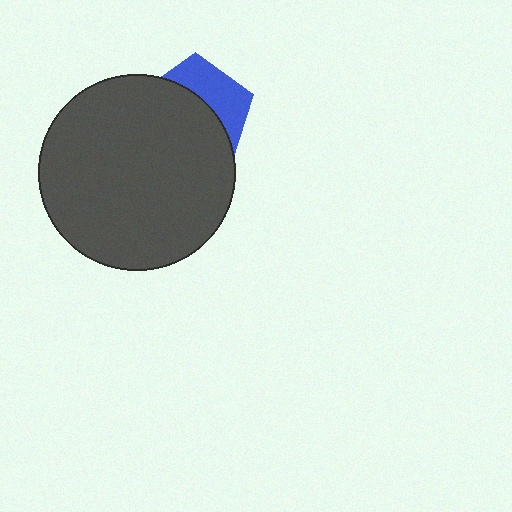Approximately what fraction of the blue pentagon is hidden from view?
Roughly 63% of the blue pentagon is hidden behind the dark gray circle.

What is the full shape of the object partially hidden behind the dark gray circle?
The partially hidden object is a blue pentagon.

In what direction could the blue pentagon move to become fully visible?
The blue pentagon could move toward the upper-right. That would shift it out from behind the dark gray circle entirely.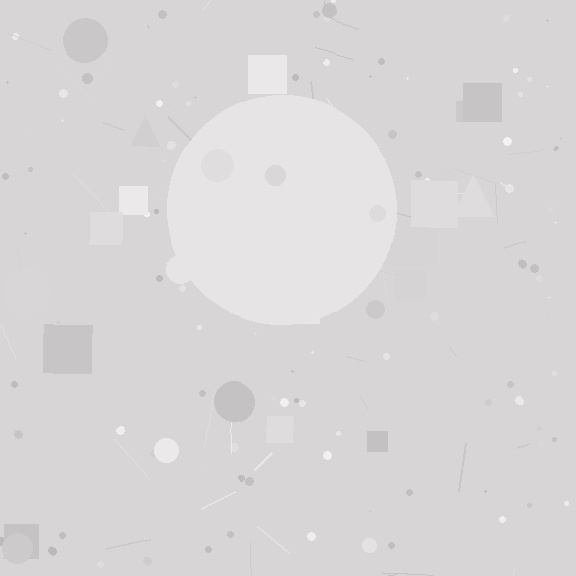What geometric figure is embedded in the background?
A circle is embedded in the background.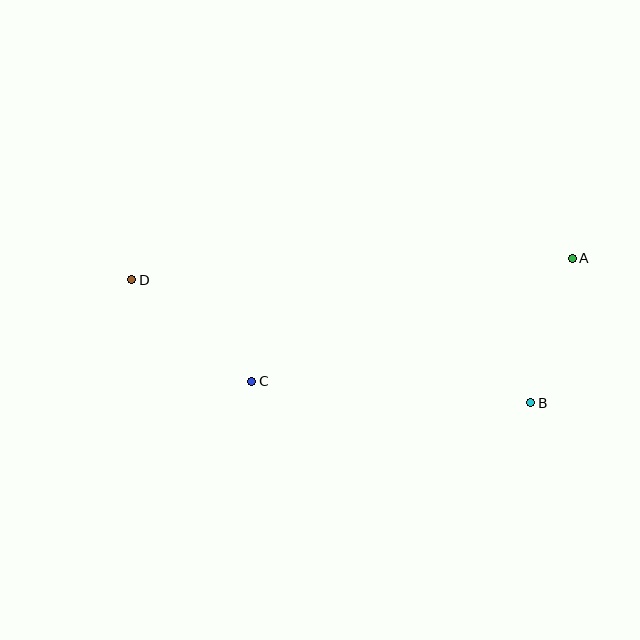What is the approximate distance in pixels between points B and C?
The distance between B and C is approximately 280 pixels.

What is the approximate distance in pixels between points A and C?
The distance between A and C is approximately 343 pixels.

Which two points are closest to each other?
Points A and B are closest to each other.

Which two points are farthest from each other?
Points A and D are farthest from each other.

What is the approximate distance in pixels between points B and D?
The distance between B and D is approximately 418 pixels.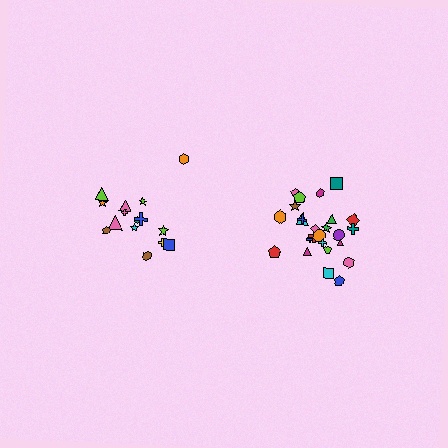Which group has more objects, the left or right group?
The right group.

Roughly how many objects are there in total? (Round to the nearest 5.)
Roughly 40 objects in total.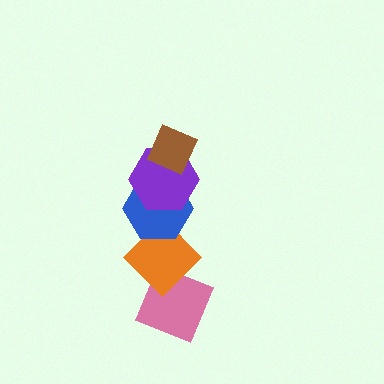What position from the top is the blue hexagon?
The blue hexagon is 3rd from the top.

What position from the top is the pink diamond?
The pink diamond is 5th from the top.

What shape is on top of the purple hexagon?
The brown diamond is on top of the purple hexagon.